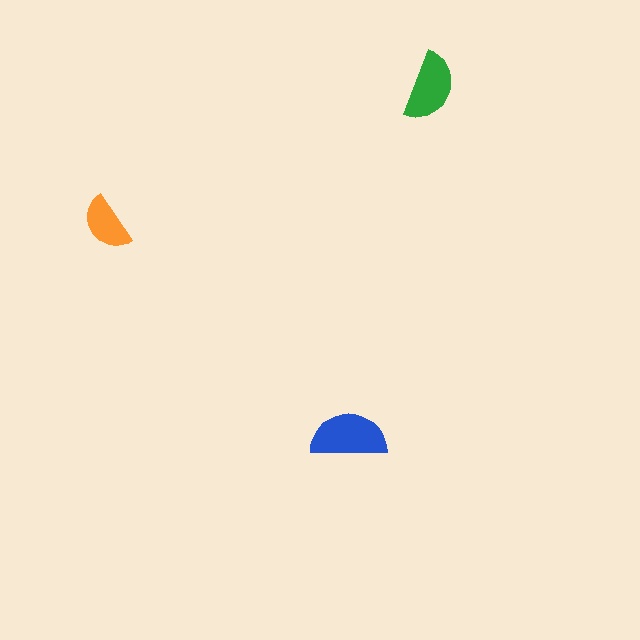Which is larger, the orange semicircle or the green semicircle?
The green one.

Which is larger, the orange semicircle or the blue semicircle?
The blue one.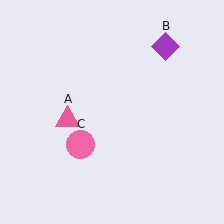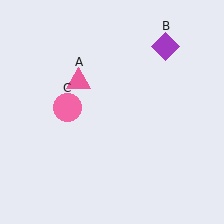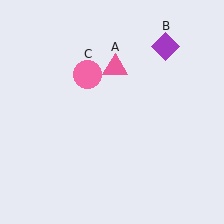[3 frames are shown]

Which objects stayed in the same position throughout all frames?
Purple diamond (object B) remained stationary.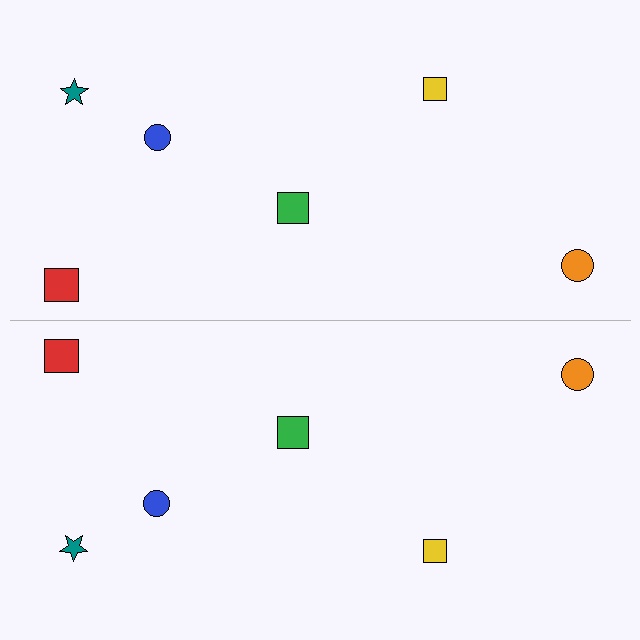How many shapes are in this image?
There are 12 shapes in this image.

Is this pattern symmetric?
Yes, this pattern has bilateral (reflection) symmetry.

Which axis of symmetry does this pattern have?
The pattern has a horizontal axis of symmetry running through the center of the image.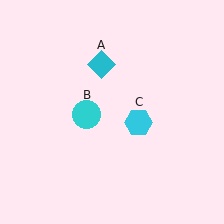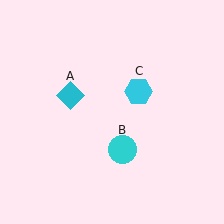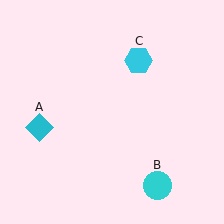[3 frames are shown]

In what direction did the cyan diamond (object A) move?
The cyan diamond (object A) moved down and to the left.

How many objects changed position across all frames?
3 objects changed position: cyan diamond (object A), cyan circle (object B), cyan hexagon (object C).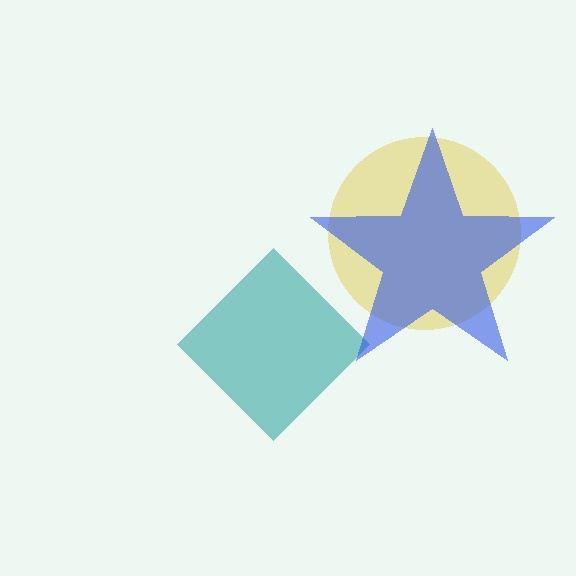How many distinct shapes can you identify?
There are 3 distinct shapes: a yellow circle, a teal diamond, a blue star.